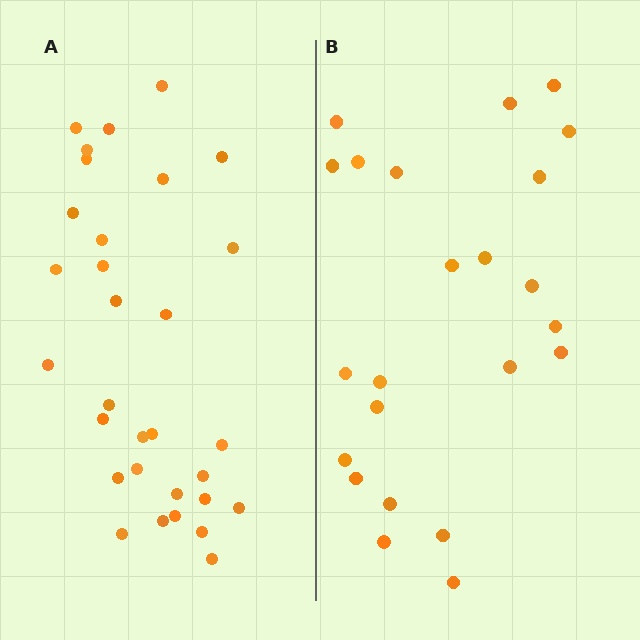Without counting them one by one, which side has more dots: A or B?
Region A (the left region) has more dots.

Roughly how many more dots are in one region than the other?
Region A has roughly 8 or so more dots than region B.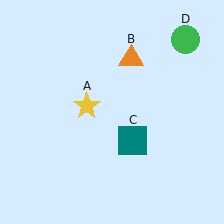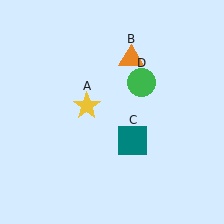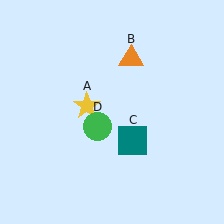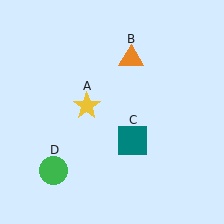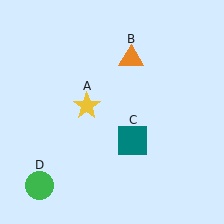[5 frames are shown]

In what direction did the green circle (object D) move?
The green circle (object D) moved down and to the left.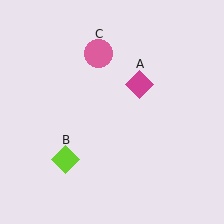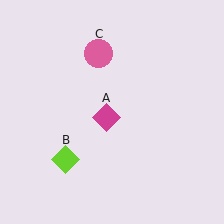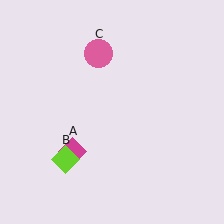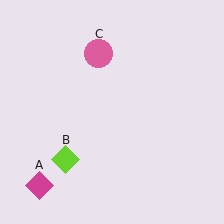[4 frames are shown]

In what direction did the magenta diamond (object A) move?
The magenta diamond (object A) moved down and to the left.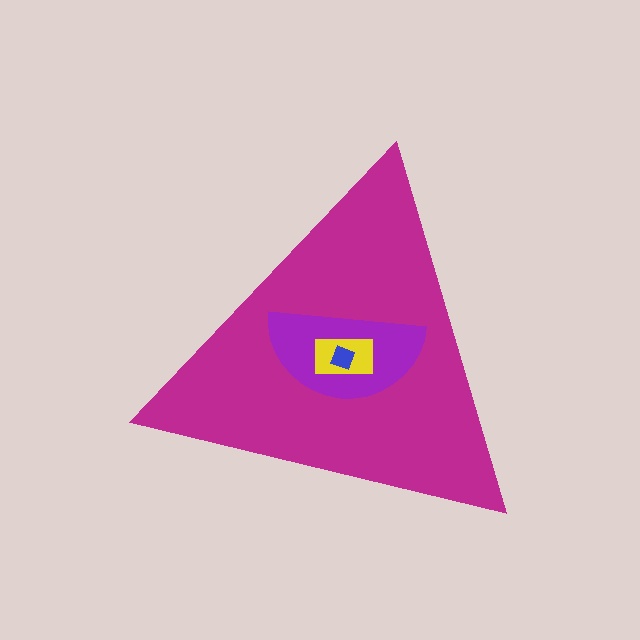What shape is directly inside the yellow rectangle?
The blue diamond.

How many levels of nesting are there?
4.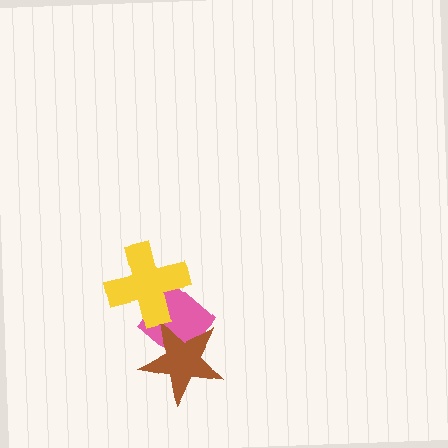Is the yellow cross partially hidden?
No, no other shape covers it.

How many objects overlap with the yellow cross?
1 object overlaps with the yellow cross.